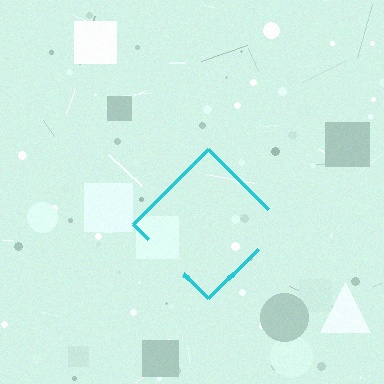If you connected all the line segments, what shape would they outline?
They would outline a diamond.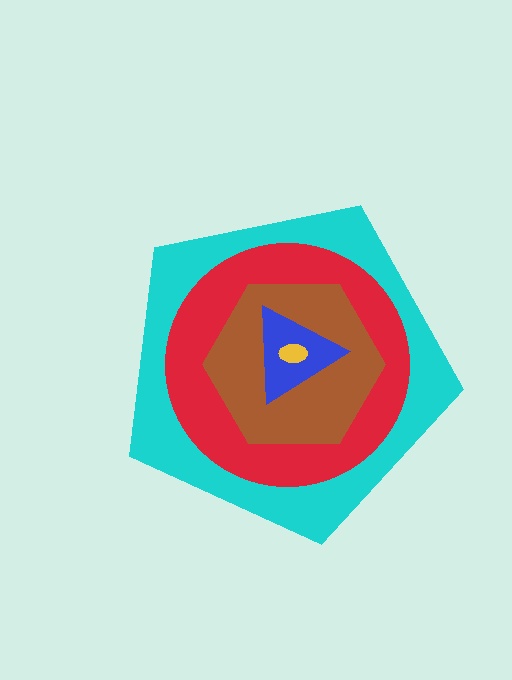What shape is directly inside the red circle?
The brown hexagon.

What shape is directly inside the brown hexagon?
The blue triangle.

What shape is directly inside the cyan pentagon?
The red circle.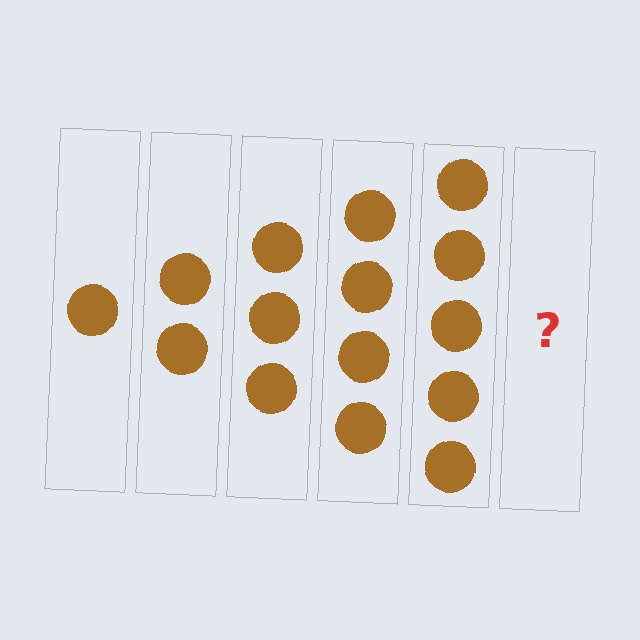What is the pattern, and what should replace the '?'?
The pattern is that each step adds one more circle. The '?' should be 6 circles.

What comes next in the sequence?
The next element should be 6 circles.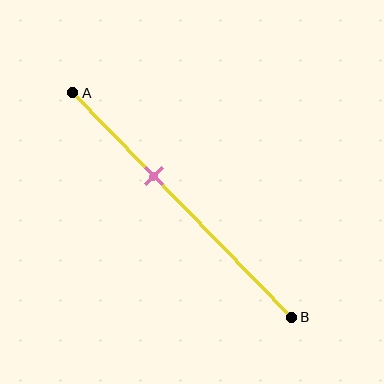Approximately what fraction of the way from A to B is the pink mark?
The pink mark is approximately 35% of the way from A to B.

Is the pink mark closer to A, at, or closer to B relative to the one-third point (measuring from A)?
The pink mark is closer to point B than the one-third point of segment AB.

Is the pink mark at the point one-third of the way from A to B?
No, the mark is at about 35% from A, not at the 33% one-third point.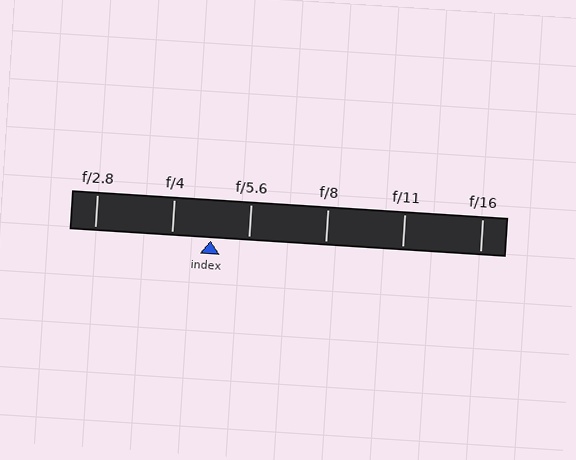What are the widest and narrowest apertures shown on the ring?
The widest aperture shown is f/2.8 and the narrowest is f/16.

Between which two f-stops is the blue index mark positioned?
The index mark is between f/4 and f/5.6.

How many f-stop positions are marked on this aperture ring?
There are 6 f-stop positions marked.